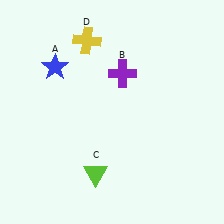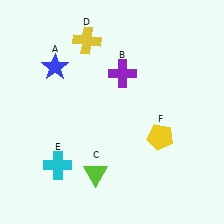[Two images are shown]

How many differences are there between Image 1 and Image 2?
There are 2 differences between the two images.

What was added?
A cyan cross (E), a yellow pentagon (F) were added in Image 2.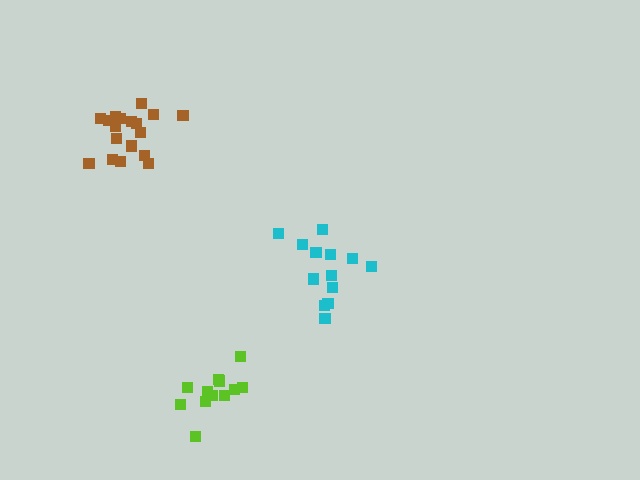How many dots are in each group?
Group 1: 18 dots, Group 2: 13 dots, Group 3: 12 dots (43 total).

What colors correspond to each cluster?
The clusters are colored: brown, cyan, lime.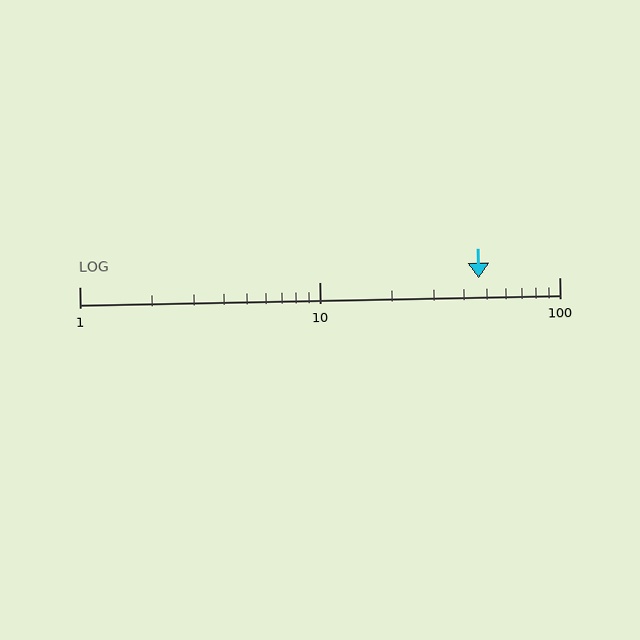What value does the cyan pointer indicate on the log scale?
The pointer indicates approximately 46.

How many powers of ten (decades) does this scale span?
The scale spans 2 decades, from 1 to 100.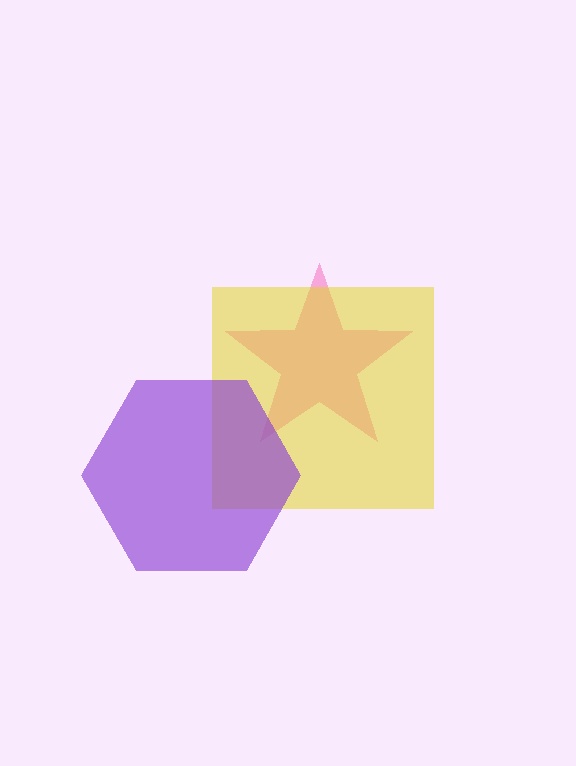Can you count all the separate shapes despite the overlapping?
Yes, there are 3 separate shapes.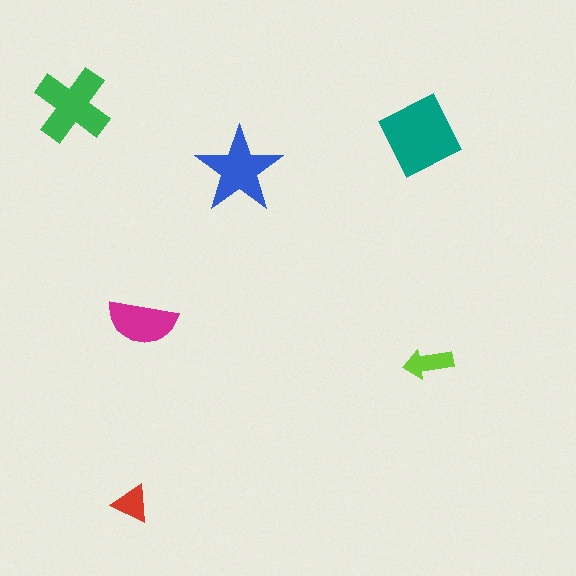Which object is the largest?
The teal square.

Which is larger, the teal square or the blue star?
The teal square.